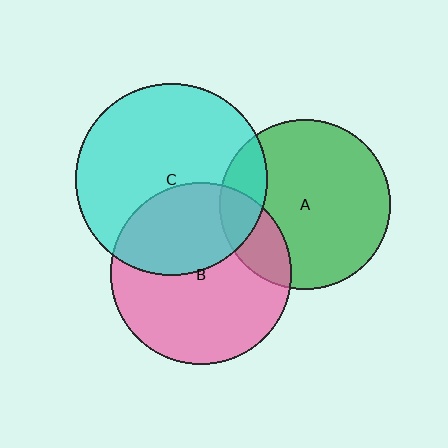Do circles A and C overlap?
Yes.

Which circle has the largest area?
Circle C (cyan).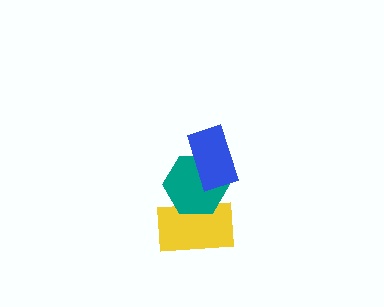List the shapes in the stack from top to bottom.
From top to bottom: the blue rectangle, the teal hexagon, the yellow rectangle.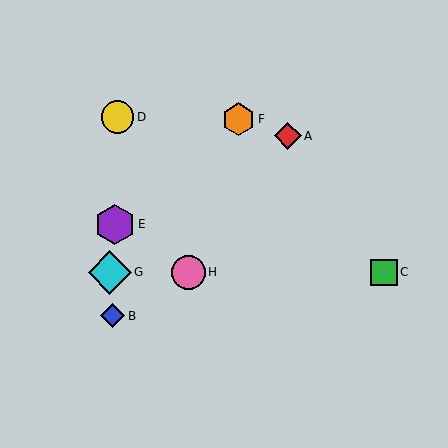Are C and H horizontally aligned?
Yes, both are at y≈273.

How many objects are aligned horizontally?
3 objects (C, G, H) are aligned horizontally.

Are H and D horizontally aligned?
No, H is at y≈273 and D is at y≈117.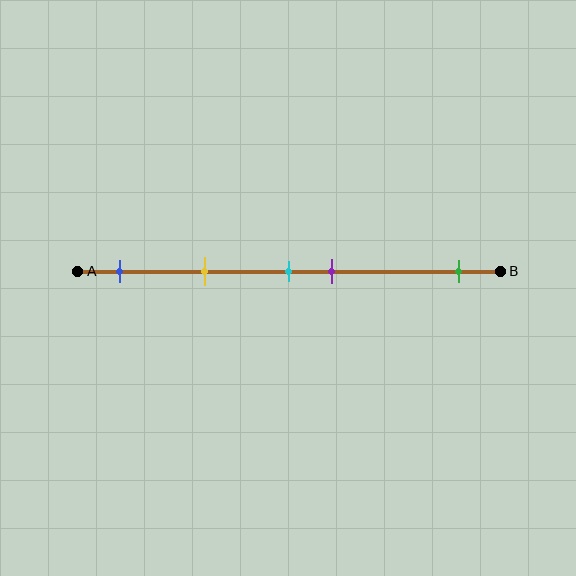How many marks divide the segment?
There are 5 marks dividing the segment.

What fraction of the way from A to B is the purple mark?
The purple mark is approximately 60% (0.6) of the way from A to B.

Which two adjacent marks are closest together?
The cyan and purple marks are the closest adjacent pair.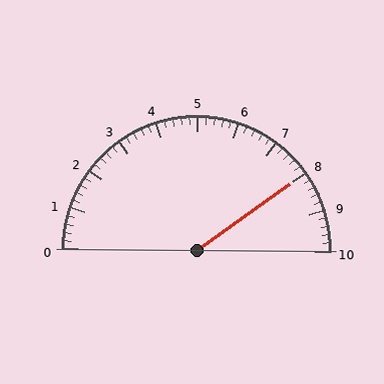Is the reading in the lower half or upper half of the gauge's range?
The reading is in the upper half of the range (0 to 10).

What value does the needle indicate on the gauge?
The needle indicates approximately 8.0.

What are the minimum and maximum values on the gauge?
The gauge ranges from 0 to 10.